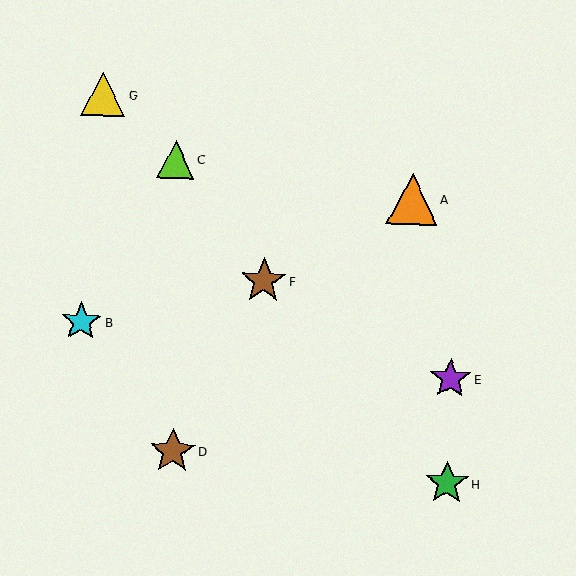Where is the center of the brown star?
The center of the brown star is at (263, 281).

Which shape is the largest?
The orange triangle (labeled A) is the largest.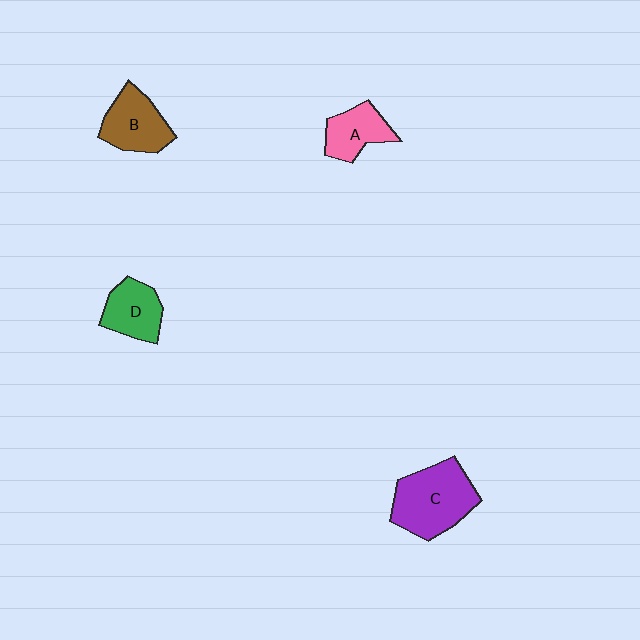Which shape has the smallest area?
Shape A (pink).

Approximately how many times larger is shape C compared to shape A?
Approximately 1.8 times.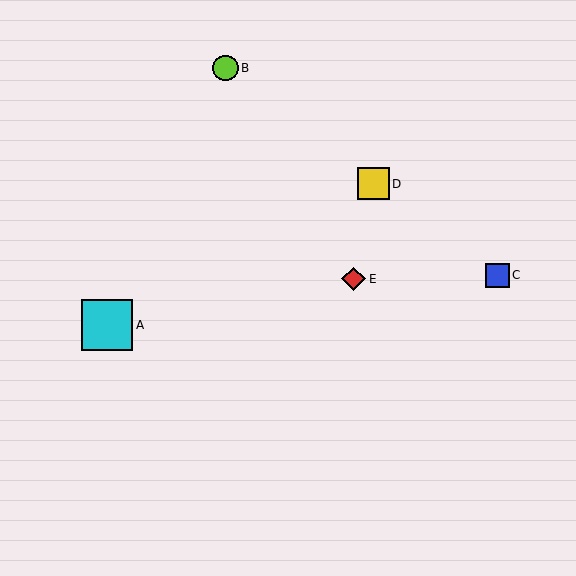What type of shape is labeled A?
Shape A is a cyan square.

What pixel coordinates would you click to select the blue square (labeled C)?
Click at (497, 275) to select the blue square C.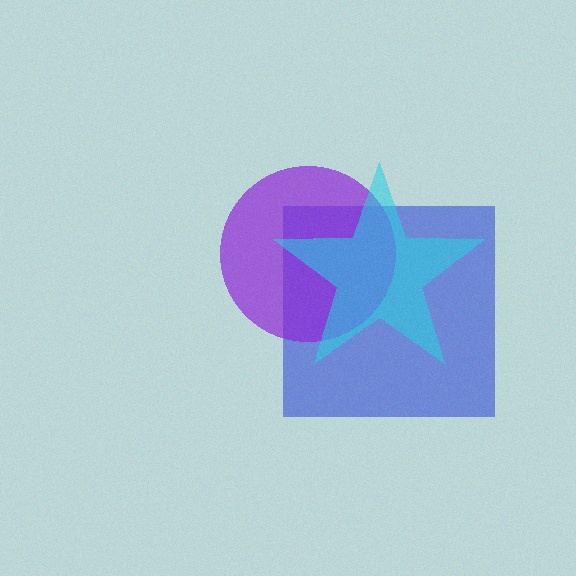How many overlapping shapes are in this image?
There are 3 overlapping shapes in the image.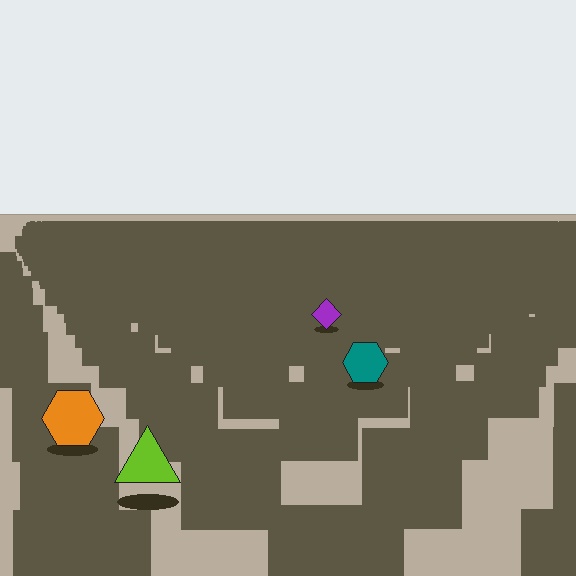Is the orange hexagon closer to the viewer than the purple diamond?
Yes. The orange hexagon is closer — you can tell from the texture gradient: the ground texture is coarser near it.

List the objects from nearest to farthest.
From nearest to farthest: the lime triangle, the orange hexagon, the teal hexagon, the purple diamond.